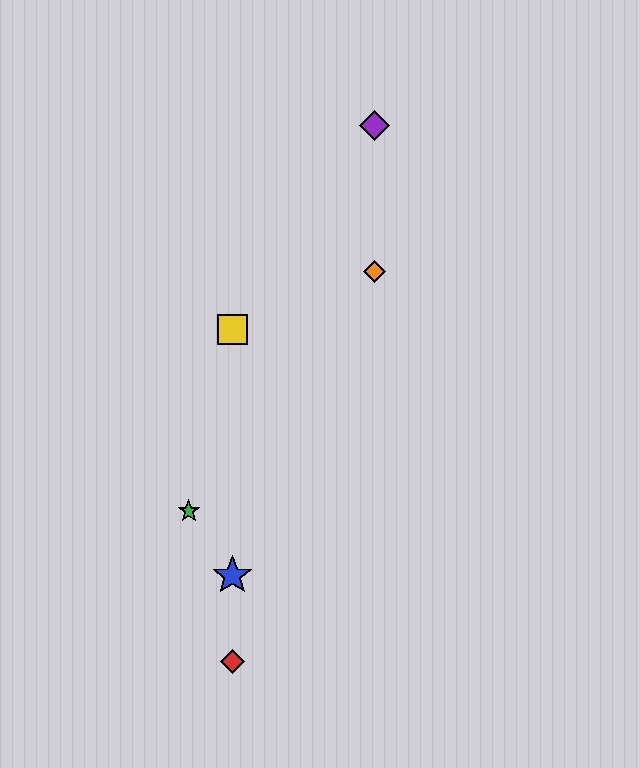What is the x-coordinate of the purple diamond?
The purple diamond is at x≈375.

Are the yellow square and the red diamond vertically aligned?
Yes, both are at x≈232.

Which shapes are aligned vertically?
The red diamond, the blue star, the yellow square are aligned vertically.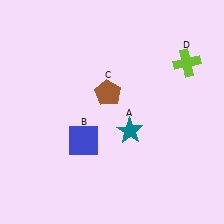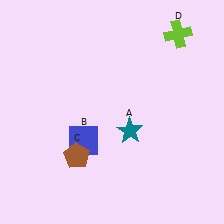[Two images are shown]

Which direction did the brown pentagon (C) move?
The brown pentagon (C) moved down.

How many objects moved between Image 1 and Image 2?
2 objects moved between the two images.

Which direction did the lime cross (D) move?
The lime cross (D) moved up.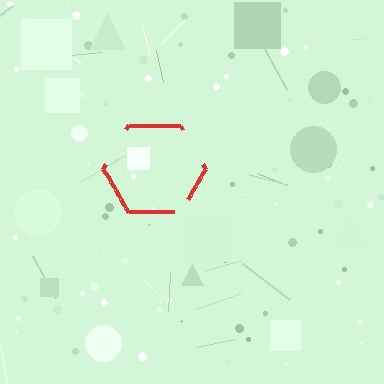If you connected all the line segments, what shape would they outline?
They would outline a hexagon.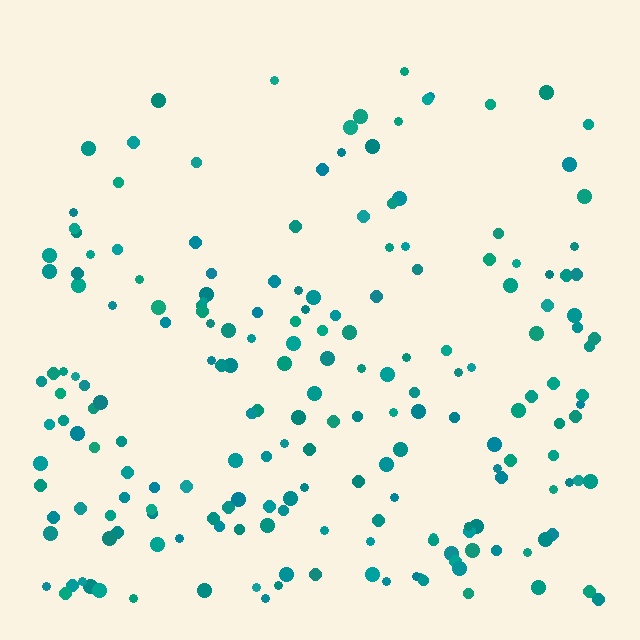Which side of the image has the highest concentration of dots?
The bottom.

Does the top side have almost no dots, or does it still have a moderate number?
Still a moderate number, just noticeably fewer than the bottom.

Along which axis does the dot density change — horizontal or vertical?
Vertical.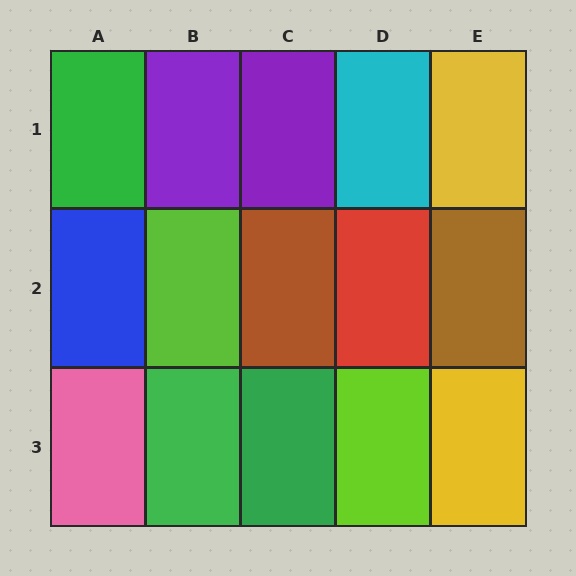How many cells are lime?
2 cells are lime.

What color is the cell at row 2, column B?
Lime.